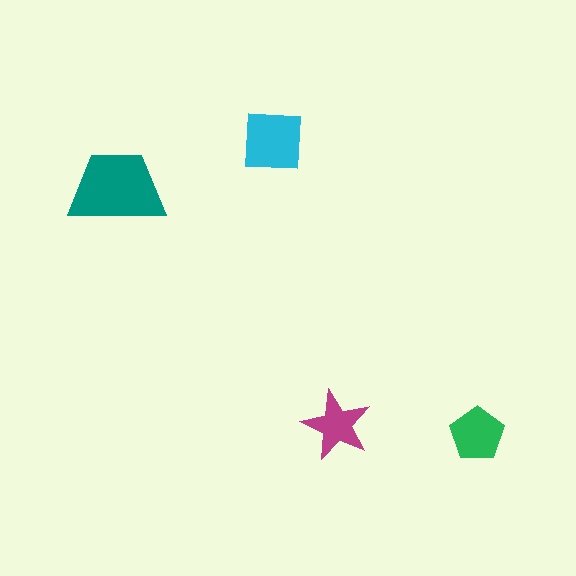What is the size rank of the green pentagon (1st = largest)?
3rd.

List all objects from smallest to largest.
The magenta star, the green pentagon, the cyan square, the teal trapezoid.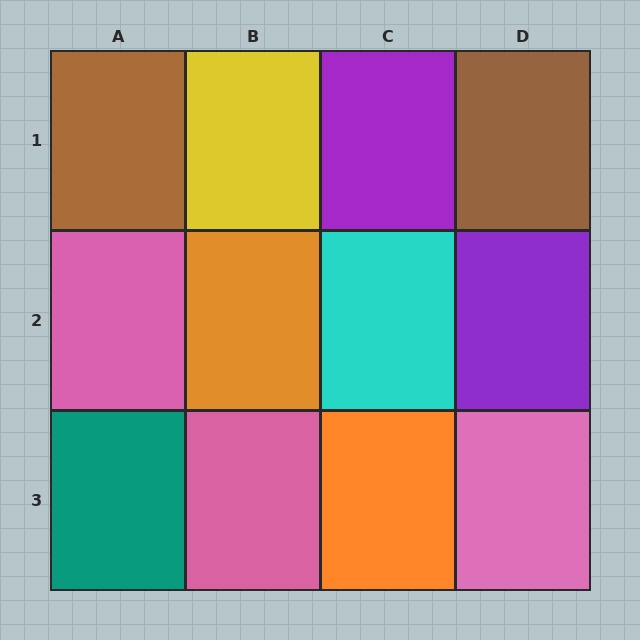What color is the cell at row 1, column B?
Yellow.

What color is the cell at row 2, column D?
Purple.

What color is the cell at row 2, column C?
Cyan.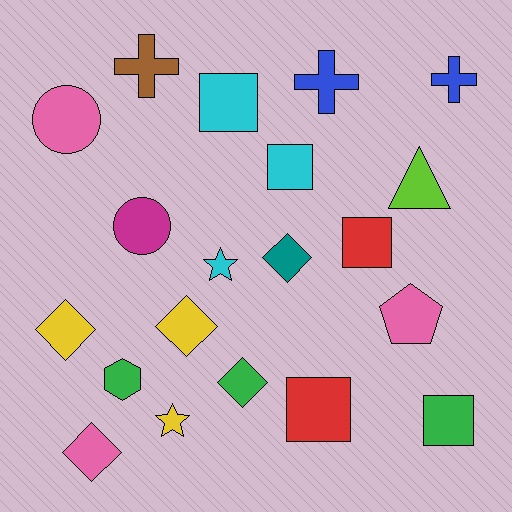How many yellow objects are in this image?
There are 3 yellow objects.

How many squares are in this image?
There are 5 squares.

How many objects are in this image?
There are 20 objects.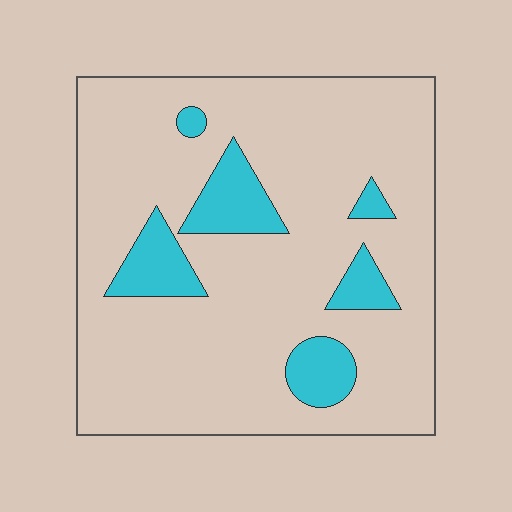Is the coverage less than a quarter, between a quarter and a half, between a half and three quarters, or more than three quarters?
Less than a quarter.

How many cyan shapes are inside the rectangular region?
6.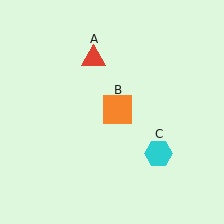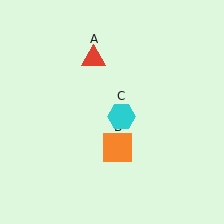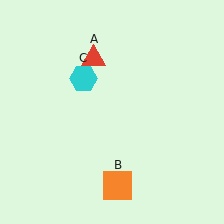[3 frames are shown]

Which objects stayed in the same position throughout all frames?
Red triangle (object A) remained stationary.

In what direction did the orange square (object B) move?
The orange square (object B) moved down.